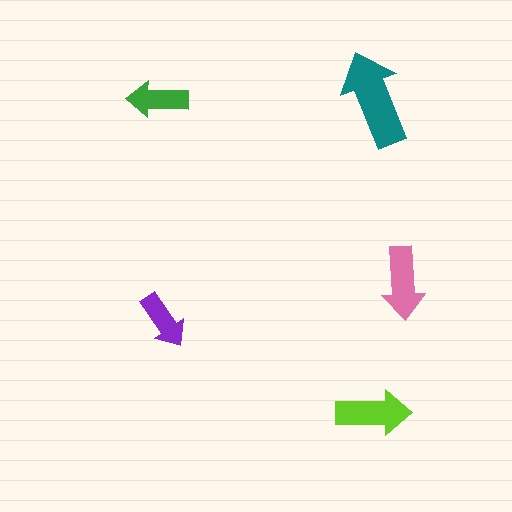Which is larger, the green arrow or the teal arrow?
The teal one.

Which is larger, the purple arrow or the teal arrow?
The teal one.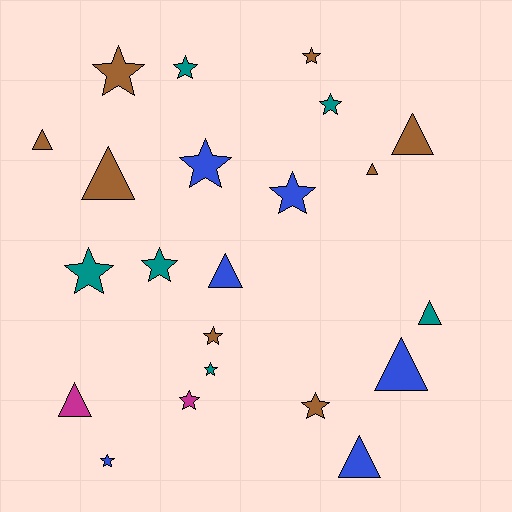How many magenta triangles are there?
There is 1 magenta triangle.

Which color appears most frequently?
Brown, with 8 objects.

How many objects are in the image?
There are 22 objects.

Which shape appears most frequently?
Star, with 13 objects.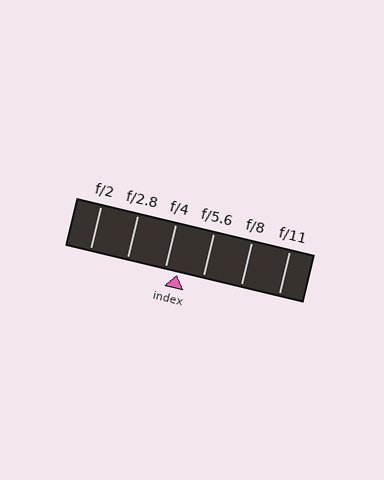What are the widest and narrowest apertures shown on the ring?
The widest aperture shown is f/2 and the narrowest is f/11.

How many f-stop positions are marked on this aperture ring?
There are 6 f-stop positions marked.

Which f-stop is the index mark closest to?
The index mark is closest to f/4.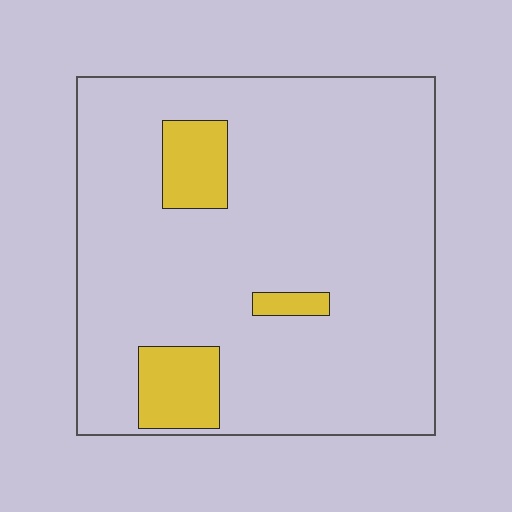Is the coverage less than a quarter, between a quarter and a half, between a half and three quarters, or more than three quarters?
Less than a quarter.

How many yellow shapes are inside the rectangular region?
3.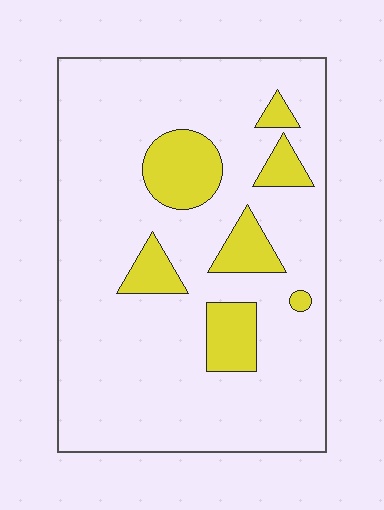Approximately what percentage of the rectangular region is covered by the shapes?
Approximately 15%.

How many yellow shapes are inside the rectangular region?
7.